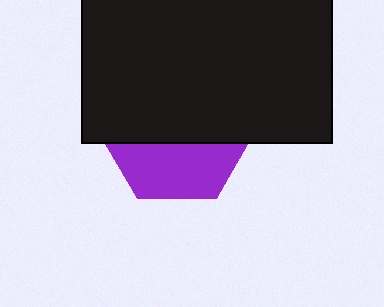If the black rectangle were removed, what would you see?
You would see the complete purple hexagon.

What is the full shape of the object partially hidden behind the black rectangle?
The partially hidden object is a purple hexagon.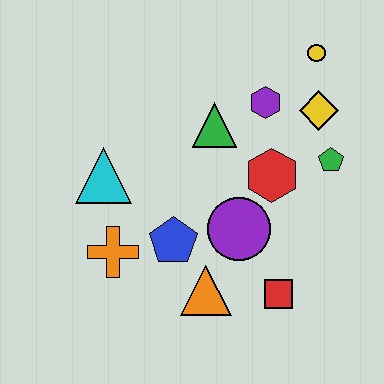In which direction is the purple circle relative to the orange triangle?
The purple circle is above the orange triangle.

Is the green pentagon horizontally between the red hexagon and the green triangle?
No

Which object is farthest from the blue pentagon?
The yellow circle is farthest from the blue pentagon.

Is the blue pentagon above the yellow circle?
No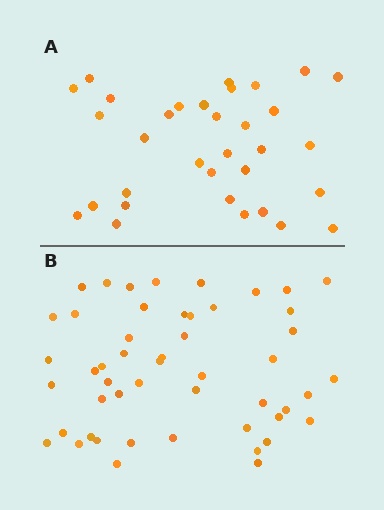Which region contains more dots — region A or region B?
Region B (the bottom region) has more dots.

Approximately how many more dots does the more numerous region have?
Region B has approximately 15 more dots than region A.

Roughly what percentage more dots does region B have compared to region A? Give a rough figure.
About 50% more.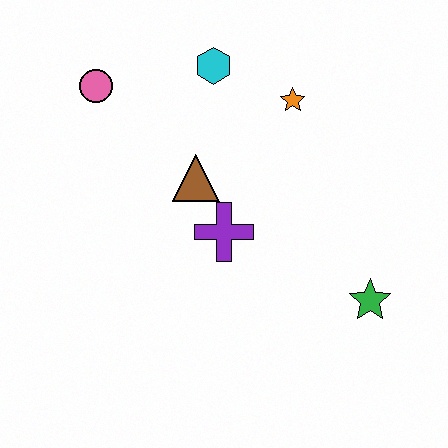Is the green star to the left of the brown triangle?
No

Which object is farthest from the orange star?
The green star is farthest from the orange star.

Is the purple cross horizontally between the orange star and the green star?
No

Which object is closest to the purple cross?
The brown triangle is closest to the purple cross.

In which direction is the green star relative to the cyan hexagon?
The green star is below the cyan hexagon.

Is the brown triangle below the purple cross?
No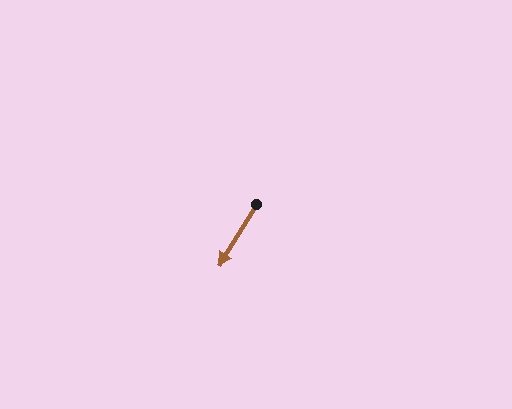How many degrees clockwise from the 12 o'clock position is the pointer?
Approximately 212 degrees.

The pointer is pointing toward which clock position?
Roughly 7 o'clock.